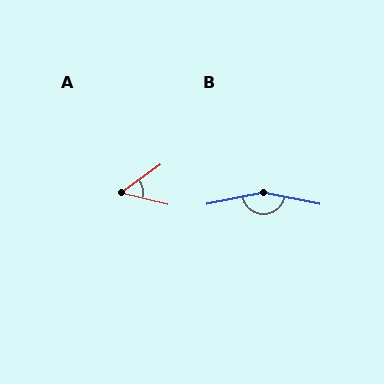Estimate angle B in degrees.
Approximately 157 degrees.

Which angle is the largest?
B, at approximately 157 degrees.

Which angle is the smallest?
A, at approximately 49 degrees.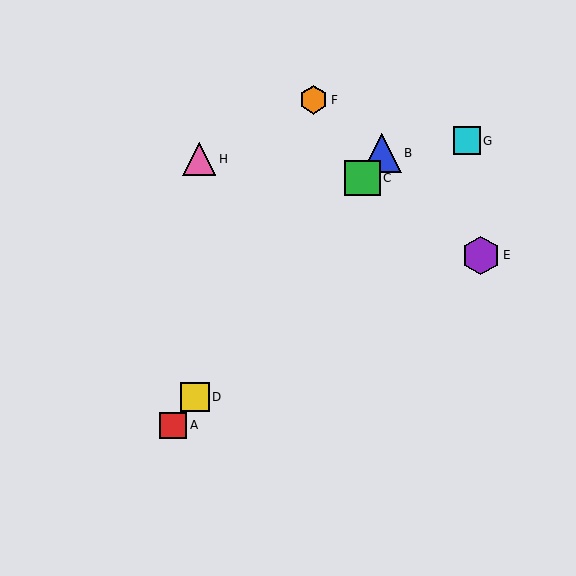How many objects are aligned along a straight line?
4 objects (A, B, C, D) are aligned along a straight line.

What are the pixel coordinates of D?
Object D is at (195, 397).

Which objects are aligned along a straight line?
Objects A, B, C, D are aligned along a straight line.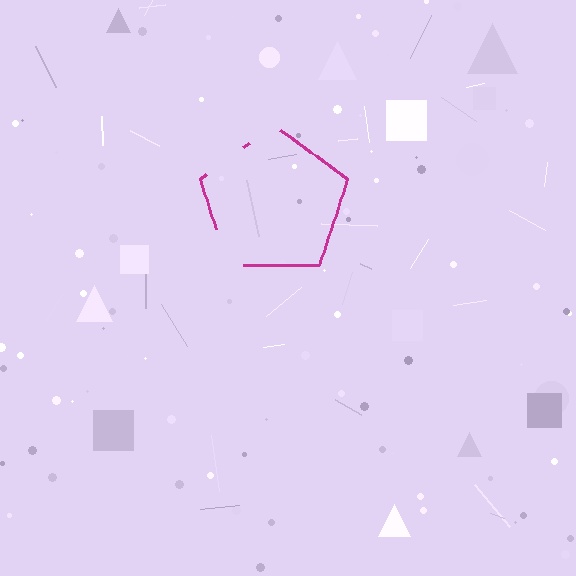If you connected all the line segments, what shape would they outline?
They would outline a pentagon.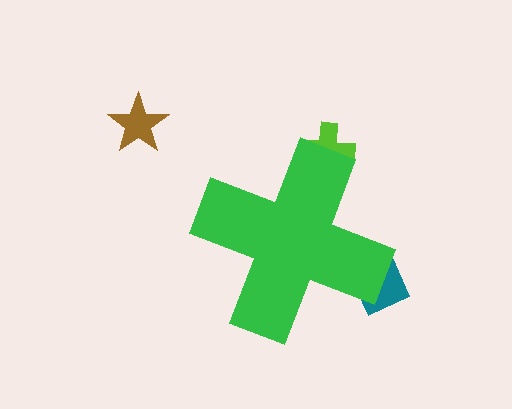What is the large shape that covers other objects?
A green cross.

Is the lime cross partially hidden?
Yes, the lime cross is partially hidden behind the green cross.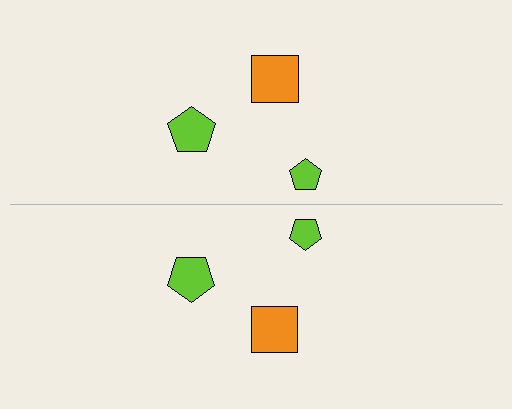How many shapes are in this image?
There are 6 shapes in this image.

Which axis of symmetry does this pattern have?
The pattern has a horizontal axis of symmetry running through the center of the image.